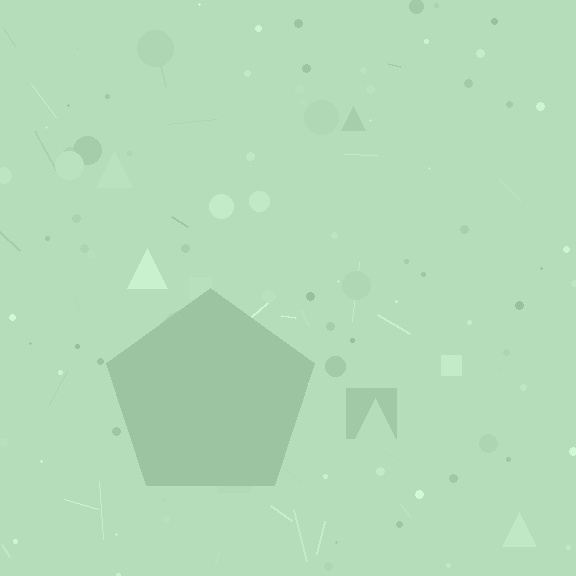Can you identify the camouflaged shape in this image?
The camouflaged shape is a pentagon.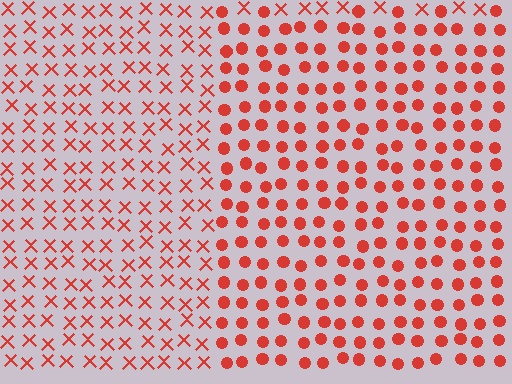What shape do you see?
I see a rectangle.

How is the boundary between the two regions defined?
The boundary is defined by a change in element shape: circles inside vs. X marks outside. All elements share the same color and spacing.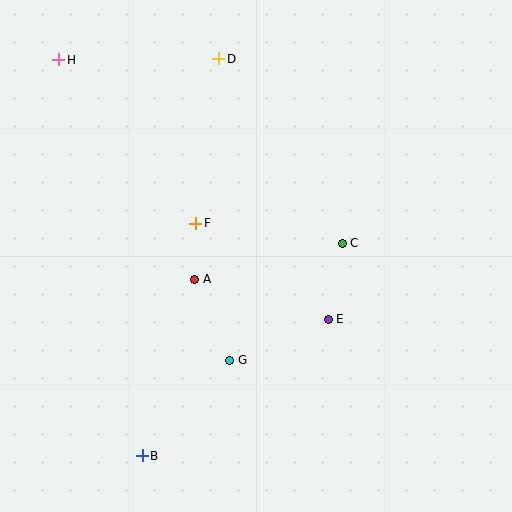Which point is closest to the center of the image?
Point A at (195, 279) is closest to the center.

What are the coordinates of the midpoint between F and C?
The midpoint between F and C is at (269, 233).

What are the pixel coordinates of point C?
Point C is at (342, 243).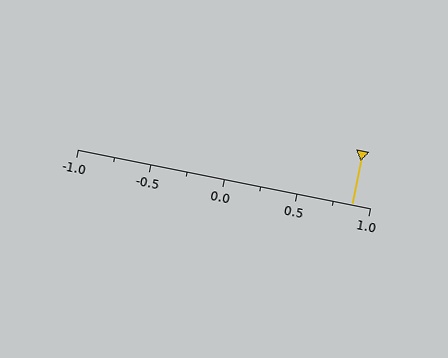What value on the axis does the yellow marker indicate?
The marker indicates approximately 0.88.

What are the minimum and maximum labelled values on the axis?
The axis runs from -1.0 to 1.0.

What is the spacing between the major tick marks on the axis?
The major ticks are spaced 0.5 apart.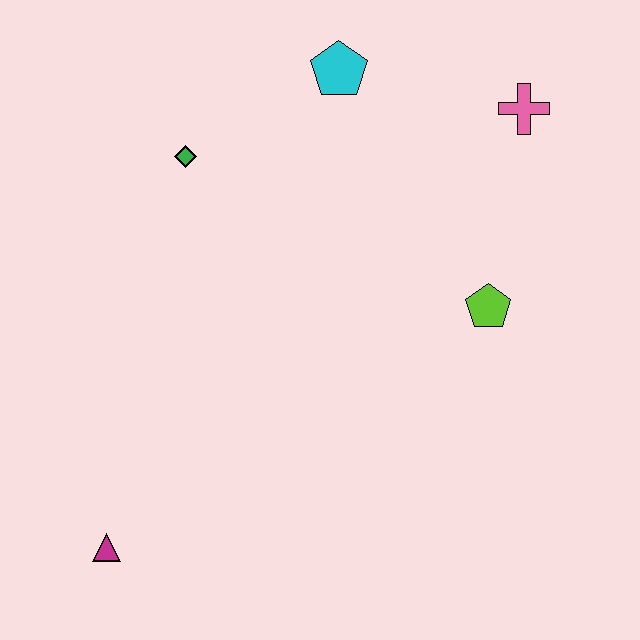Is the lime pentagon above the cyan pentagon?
No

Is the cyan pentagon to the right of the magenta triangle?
Yes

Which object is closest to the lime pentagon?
The pink cross is closest to the lime pentagon.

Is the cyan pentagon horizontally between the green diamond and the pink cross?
Yes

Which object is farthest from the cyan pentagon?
The magenta triangle is farthest from the cyan pentagon.